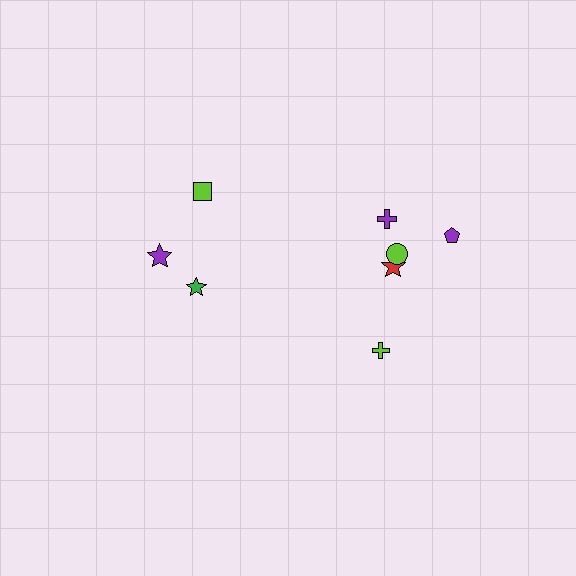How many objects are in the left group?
There are 3 objects.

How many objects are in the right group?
There are 5 objects.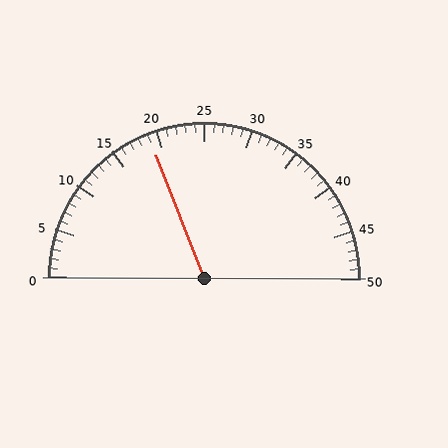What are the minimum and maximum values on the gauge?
The gauge ranges from 0 to 50.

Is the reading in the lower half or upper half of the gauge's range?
The reading is in the lower half of the range (0 to 50).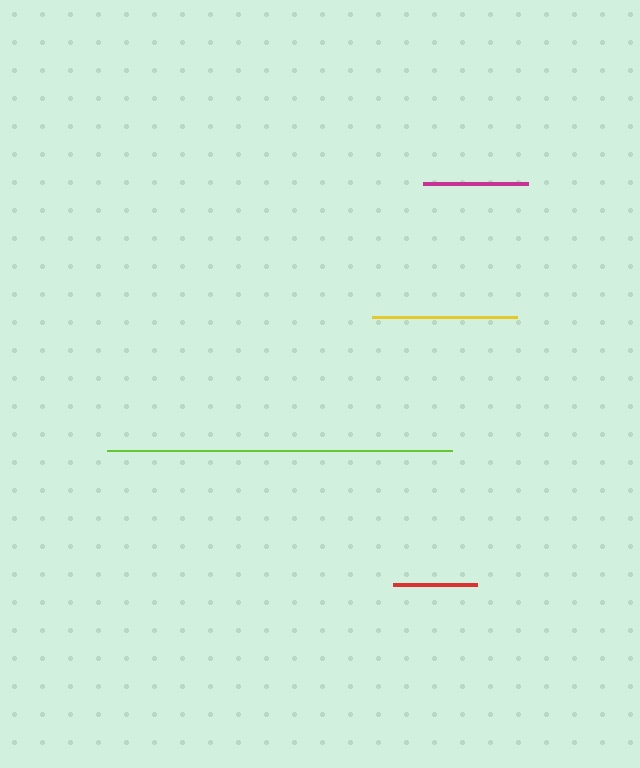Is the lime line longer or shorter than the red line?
The lime line is longer than the red line.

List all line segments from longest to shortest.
From longest to shortest: lime, yellow, magenta, red.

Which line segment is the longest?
The lime line is the longest at approximately 345 pixels.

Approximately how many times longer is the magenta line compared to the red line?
The magenta line is approximately 1.2 times the length of the red line.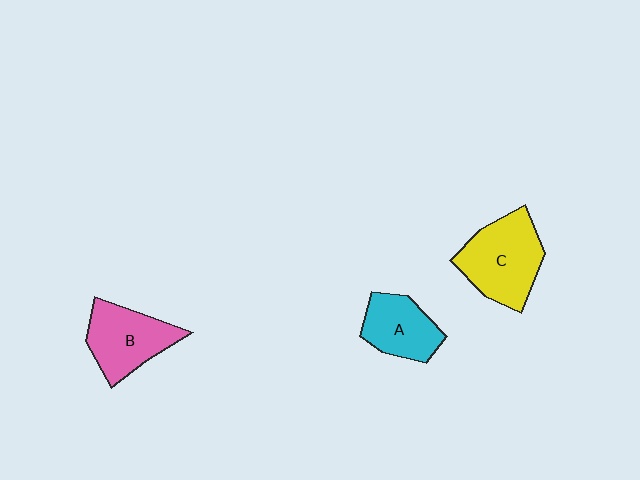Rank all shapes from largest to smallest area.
From largest to smallest: C (yellow), B (pink), A (cyan).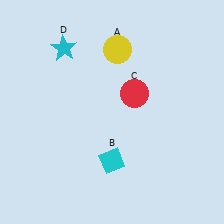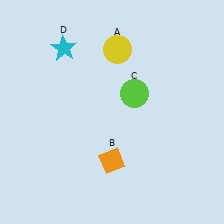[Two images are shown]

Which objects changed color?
B changed from cyan to orange. C changed from red to lime.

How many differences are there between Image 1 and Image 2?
There are 2 differences between the two images.